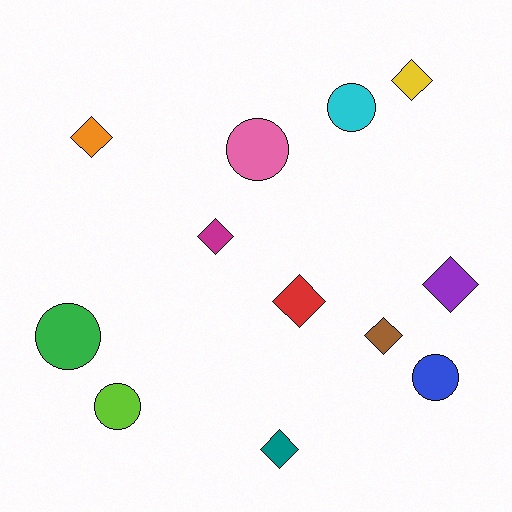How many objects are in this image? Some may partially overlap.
There are 12 objects.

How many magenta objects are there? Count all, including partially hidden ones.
There is 1 magenta object.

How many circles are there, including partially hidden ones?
There are 5 circles.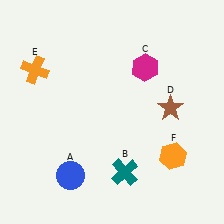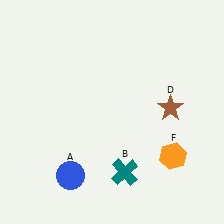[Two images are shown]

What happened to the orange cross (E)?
The orange cross (E) was removed in Image 2. It was in the top-left area of Image 1.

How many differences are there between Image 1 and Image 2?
There are 2 differences between the two images.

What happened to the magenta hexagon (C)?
The magenta hexagon (C) was removed in Image 2. It was in the top-right area of Image 1.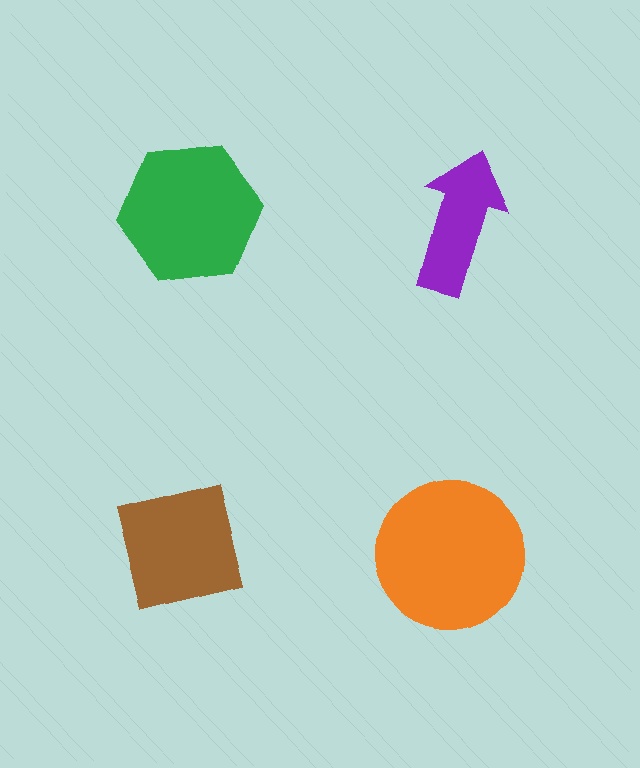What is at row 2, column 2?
An orange circle.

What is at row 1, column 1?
A green hexagon.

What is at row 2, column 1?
A brown square.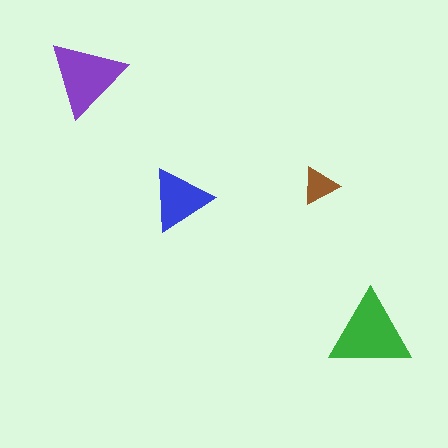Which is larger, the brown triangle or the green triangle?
The green one.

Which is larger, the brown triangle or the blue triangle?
The blue one.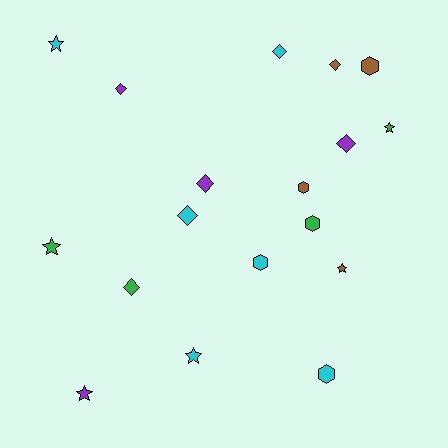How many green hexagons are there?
There is 1 green hexagon.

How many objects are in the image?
There are 18 objects.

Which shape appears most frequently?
Diamond, with 7 objects.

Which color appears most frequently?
Cyan, with 6 objects.